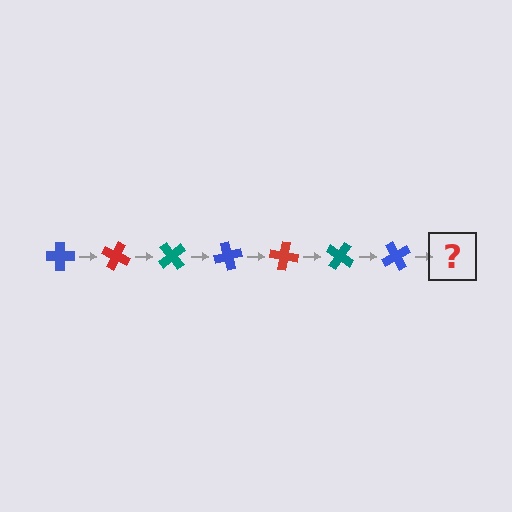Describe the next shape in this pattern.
It should be a red cross, rotated 175 degrees from the start.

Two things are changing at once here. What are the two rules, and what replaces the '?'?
The two rules are that it rotates 25 degrees each step and the color cycles through blue, red, and teal. The '?' should be a red cross, rotated 175 degrees from the start.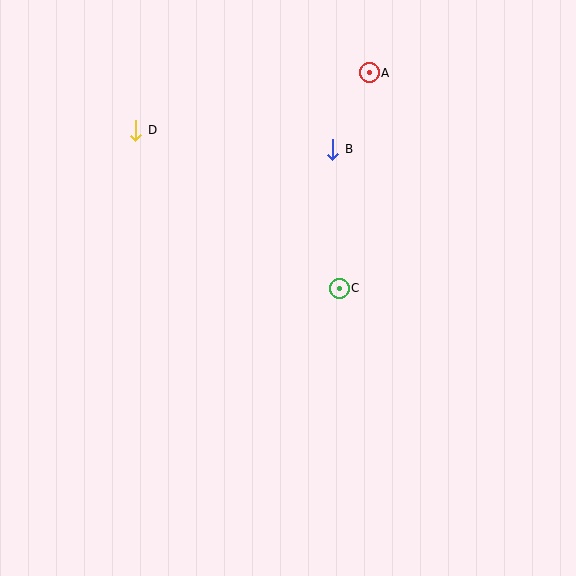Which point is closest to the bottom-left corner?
Point C is closest to the bottom-left corner.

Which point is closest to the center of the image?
Point C at (339, 288) is closest to the center.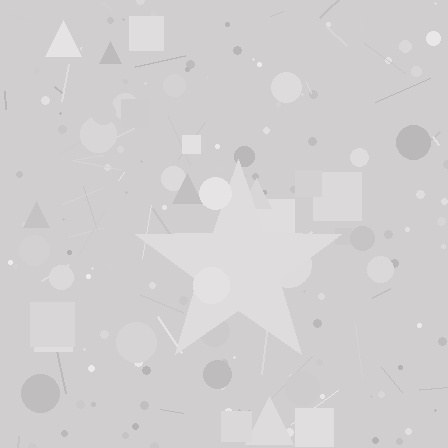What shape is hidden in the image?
A star is hidden in the image.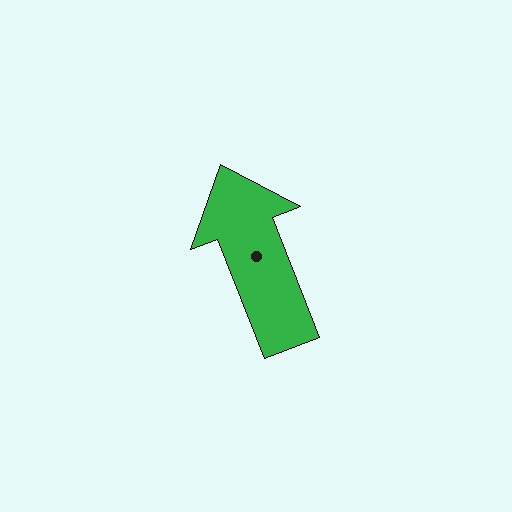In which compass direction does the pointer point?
North.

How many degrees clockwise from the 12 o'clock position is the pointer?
Approximately 339 degrees.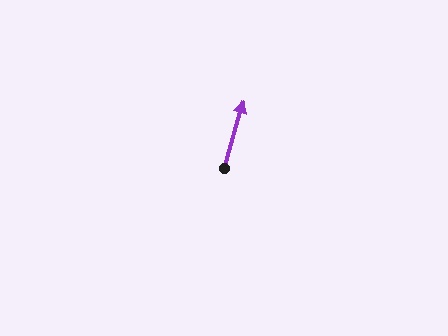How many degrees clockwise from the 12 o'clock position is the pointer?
Approximately 16 degrees.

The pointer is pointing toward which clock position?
Roughly 1 o'clock.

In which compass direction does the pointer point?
North.